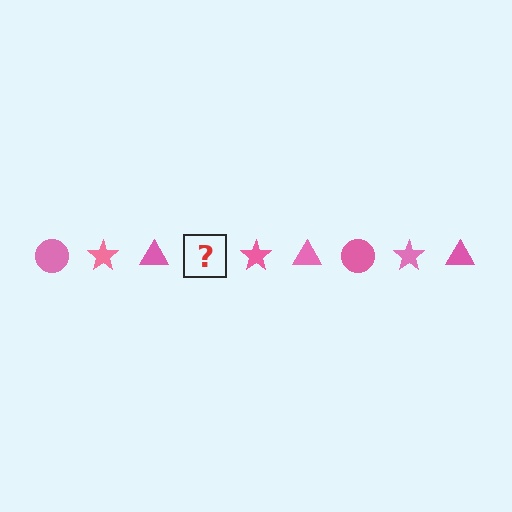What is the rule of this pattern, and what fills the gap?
The rule is that the pattern cycles through circle, star, triangle shapes in pink. The gap should be filled with a pink circle.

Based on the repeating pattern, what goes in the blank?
The blank should be a pink circle.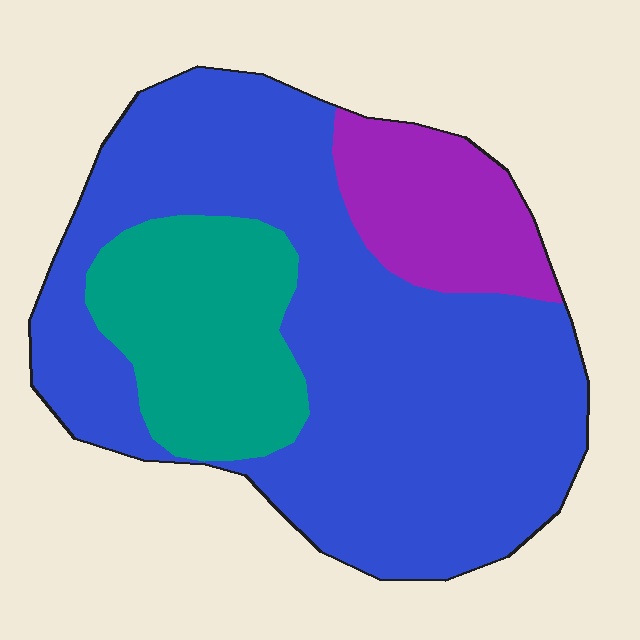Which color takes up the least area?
Purple, at roughly 15%.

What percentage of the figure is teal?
Teal takes up about one fifth (1/5) of the figure.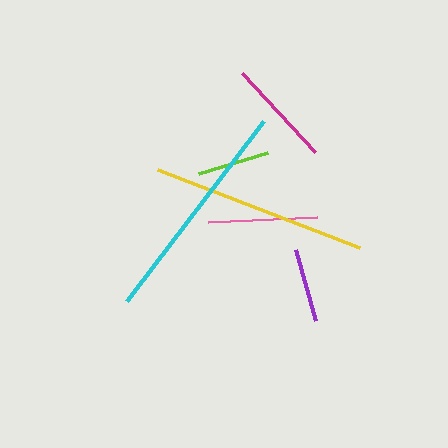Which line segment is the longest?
The cyan line is the longest at approximately 227 pixels.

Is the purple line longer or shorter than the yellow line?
The yellow line is longer than the purple line.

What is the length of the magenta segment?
The magenta segment is approximately 107 pixels long.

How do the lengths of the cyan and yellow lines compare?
The cyan and yellow lines are approximately the same length.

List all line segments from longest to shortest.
From longest to shortest: cyan, yellow, pink, magenta, purple, lime.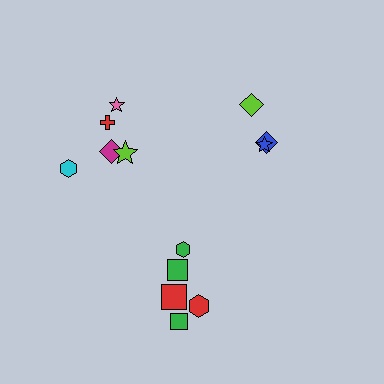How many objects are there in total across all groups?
There are 13 objects.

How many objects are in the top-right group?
There are 3 objects.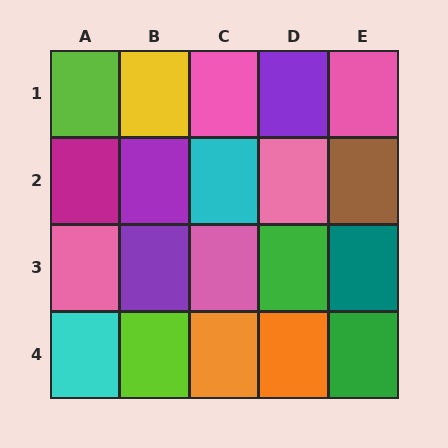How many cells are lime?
2 cells are lime.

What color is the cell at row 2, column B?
Purple.